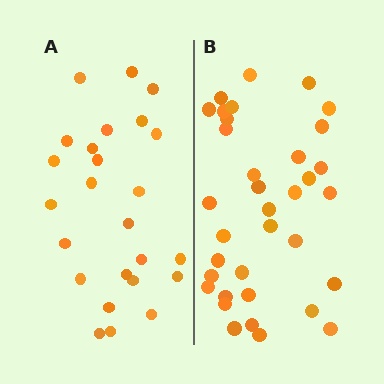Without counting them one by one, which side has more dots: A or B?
Region B (the right region) has more dots.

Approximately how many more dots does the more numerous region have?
Region B has roughly 10 or so more dots than region A.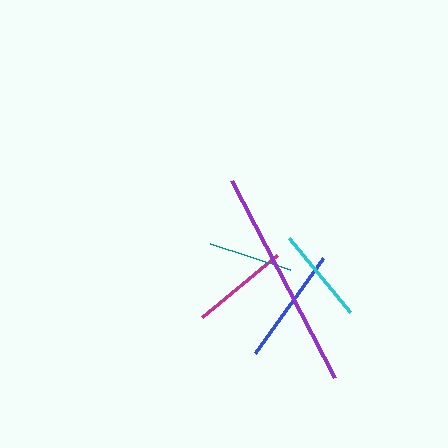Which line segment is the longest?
The purple line is the longest at approximately 223 pixels.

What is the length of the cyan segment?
The cyan segment is approximately 96 pixels long.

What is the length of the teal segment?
The teal segment is approximately 84 pixels long.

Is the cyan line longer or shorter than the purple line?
The purple line is longer than the cyan line.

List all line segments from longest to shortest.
From longest to shortest: purple, blue, magenta, cyan, teal.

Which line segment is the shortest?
The teal line is the shortest at approximately 84 pixels.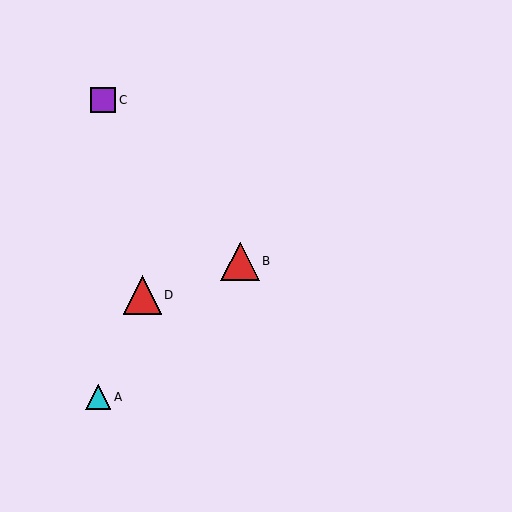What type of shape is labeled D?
Shape D is a red triangle.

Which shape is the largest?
The red triangle (labeled B) is the largest.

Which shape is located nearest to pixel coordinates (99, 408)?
The cyan triangle (labeled A) at (98, 397) is nearest to that location.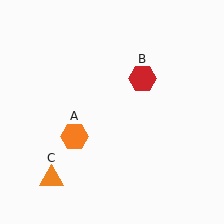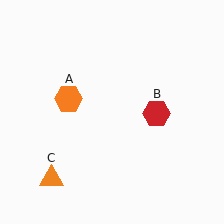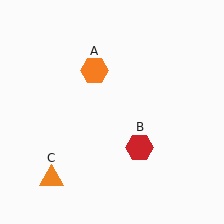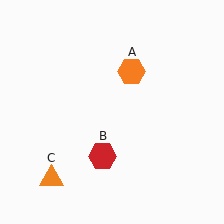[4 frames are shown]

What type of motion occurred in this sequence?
The orange hexagon (object A), red hexagon (object B) rotated clockwise around the center of the scene.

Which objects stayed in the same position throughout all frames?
Orange triangle (object C) remained stationary.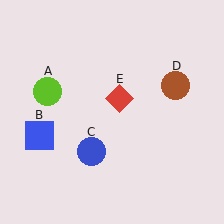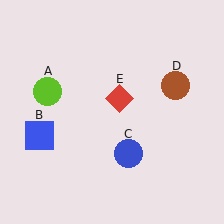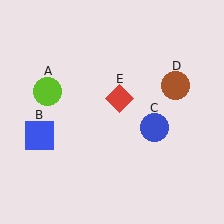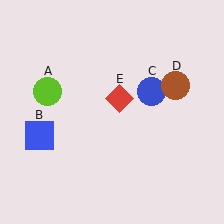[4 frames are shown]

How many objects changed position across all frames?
1 object changed position: blue circle (object C).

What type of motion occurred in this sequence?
The blue circle (object C) rotated counterclockwise around the center of the scene.